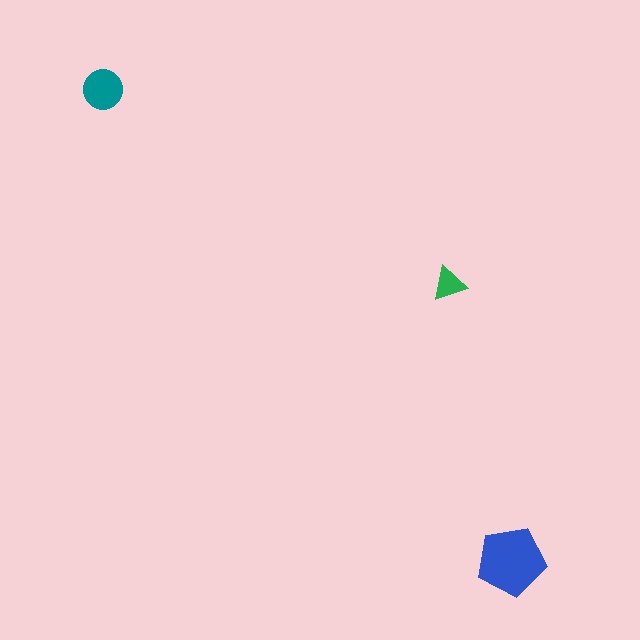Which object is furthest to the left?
The teal circle is leftmost.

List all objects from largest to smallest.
The blue pentagon, the teal circle, the green triangle.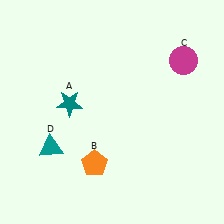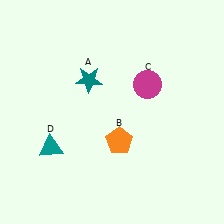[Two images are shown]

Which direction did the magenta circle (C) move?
The magenta circle (C) moved left.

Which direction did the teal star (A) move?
The teal star (A) moved up.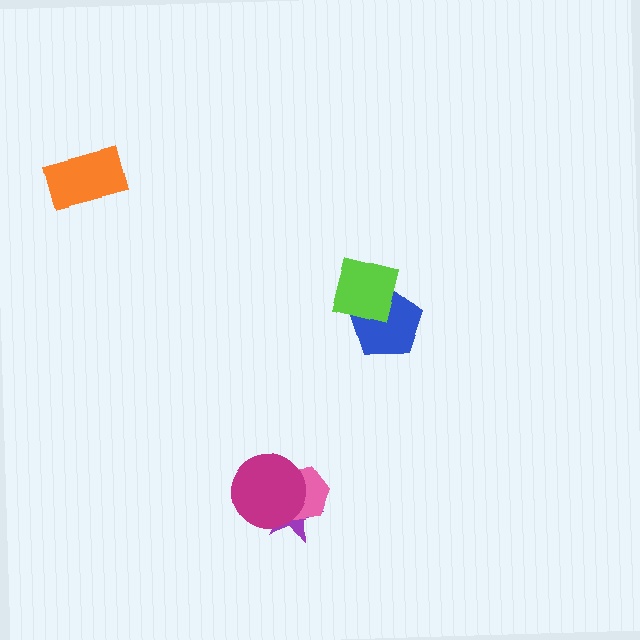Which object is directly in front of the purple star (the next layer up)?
The pink hexagon is directly in front of the purple star.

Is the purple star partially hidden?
Yes, it is partially covered by another shape.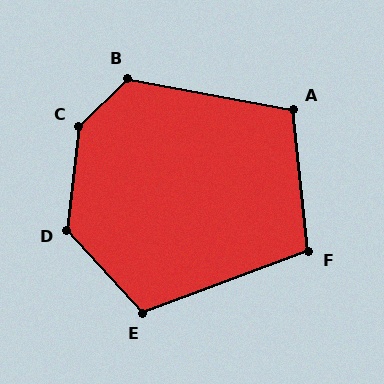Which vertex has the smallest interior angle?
F, at approximately 104 degrees.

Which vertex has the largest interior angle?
C, at approximately 141 degrees.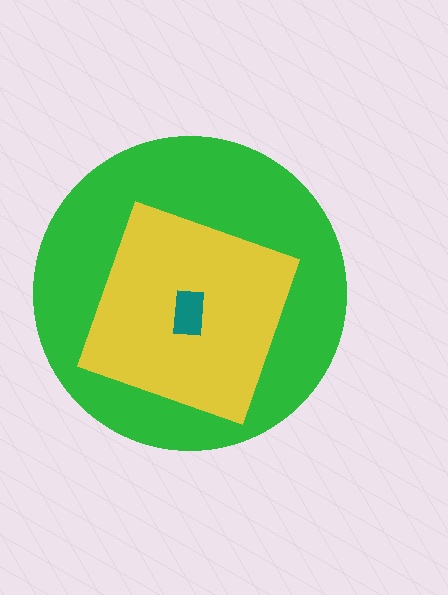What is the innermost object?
The teal rectangle.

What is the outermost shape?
The green circle.